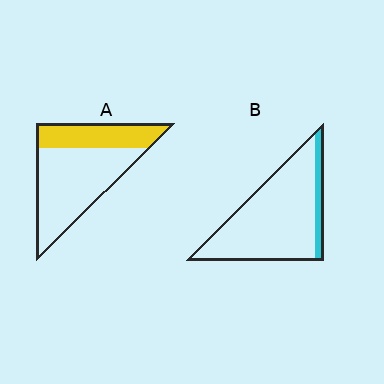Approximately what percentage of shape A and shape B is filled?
A is approximately 35% and B is approximately 15%.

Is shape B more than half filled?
No.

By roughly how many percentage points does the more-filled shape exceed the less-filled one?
By roughly 20 percentage points (A over B).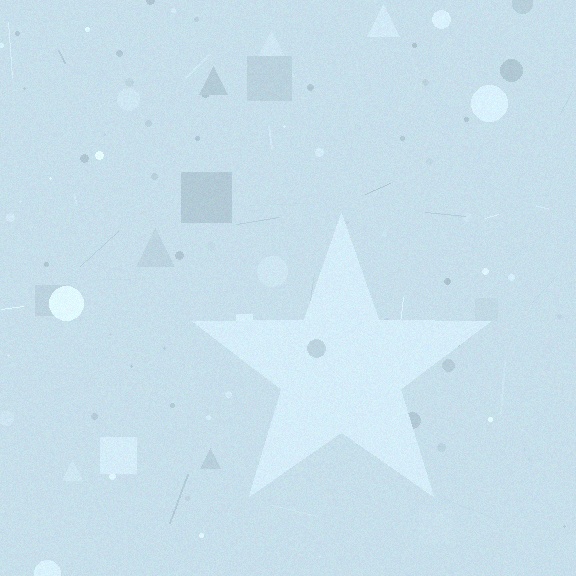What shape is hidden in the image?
A star is hidden in the image.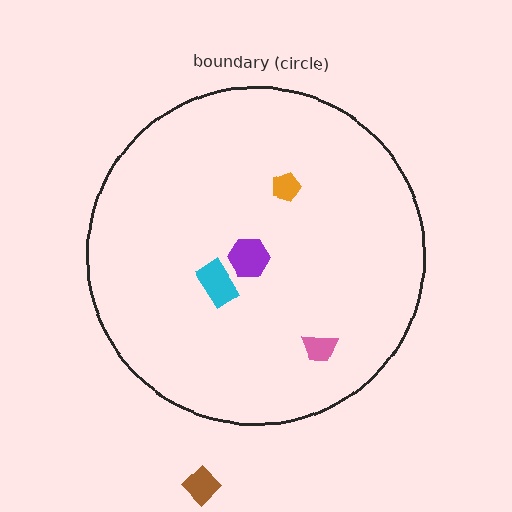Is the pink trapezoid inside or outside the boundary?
Inside.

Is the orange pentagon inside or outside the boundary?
Inside.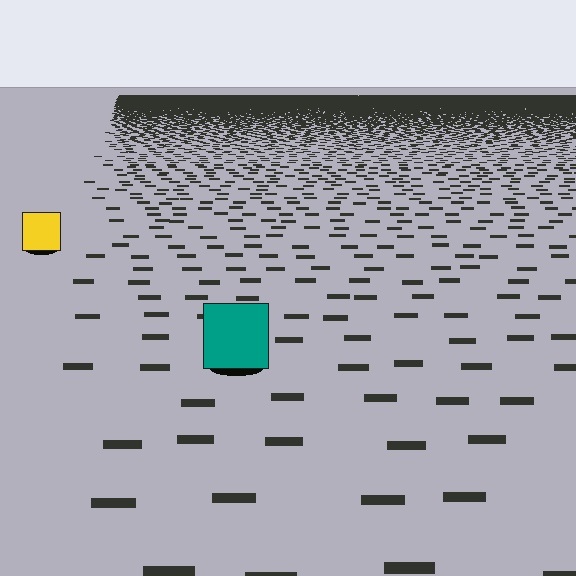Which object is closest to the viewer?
The teal square is closest. The texture marks near it are larger and more spread out.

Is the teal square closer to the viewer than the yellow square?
Yes. The teal square is closer — you can tell from the texture gradient: the ground texture is coarser near it.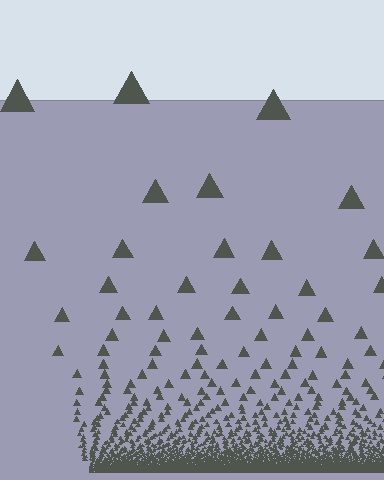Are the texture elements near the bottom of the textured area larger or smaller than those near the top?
Smaller. The gradient is inverted — elements near the bottom are smaller and denser.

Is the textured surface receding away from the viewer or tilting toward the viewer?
The surface appears to tilt toward the viewer. Texture elements get larger and sparser toward the top.